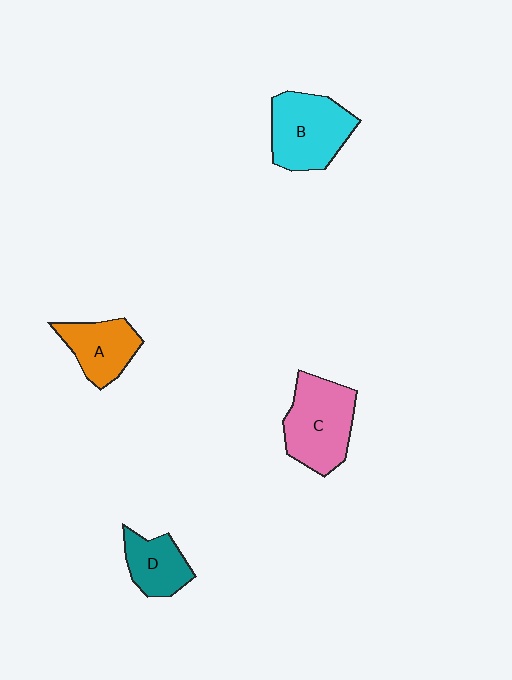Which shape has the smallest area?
Shape D (teal).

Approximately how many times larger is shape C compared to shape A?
Approximately 1.5 times.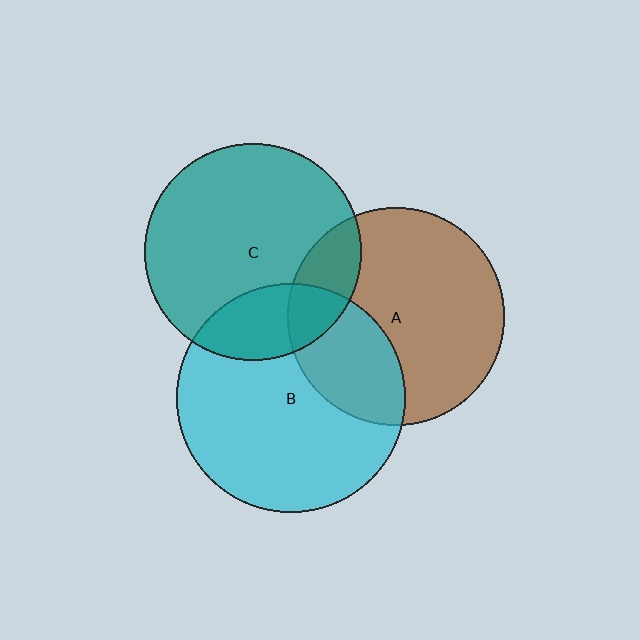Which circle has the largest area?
Circle B (cyan).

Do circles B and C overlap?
Yes.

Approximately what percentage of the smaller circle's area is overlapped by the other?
Approximately 20%.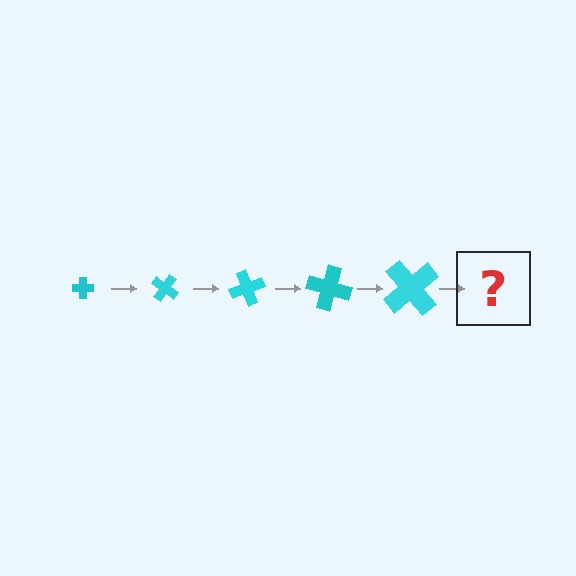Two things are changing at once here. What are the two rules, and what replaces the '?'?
The two rules are that the cross grows larger each step and it rotates 35 degrees each step. The '?' should be a cross, larger than the previous one and rotated 175 degrees from the start.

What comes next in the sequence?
The next element should be a cross, larger than the previous one and rotated 175 degrees from the start.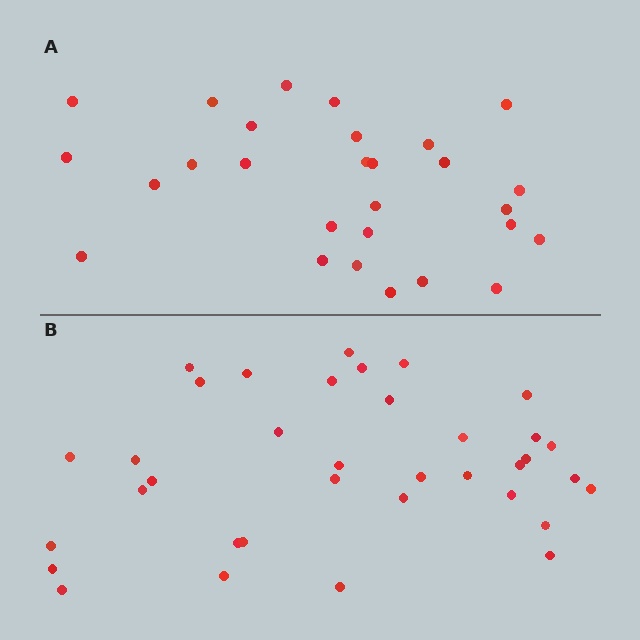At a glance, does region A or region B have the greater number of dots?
Region B (the bottom region) has more dots.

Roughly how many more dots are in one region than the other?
Region B has roughly 8 or so more dots than region A.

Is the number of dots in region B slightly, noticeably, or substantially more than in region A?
Region B has noticeably more, but not dramatically so. The ratio is roughly 1.3 to 1.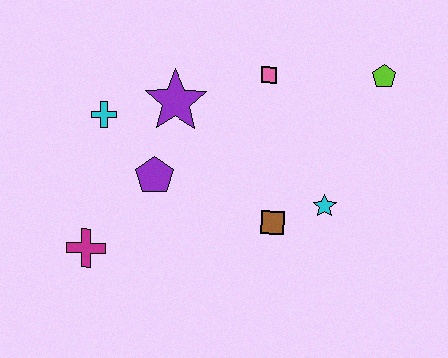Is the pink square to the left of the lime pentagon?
Yes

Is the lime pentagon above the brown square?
Yes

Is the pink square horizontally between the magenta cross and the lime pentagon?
Yes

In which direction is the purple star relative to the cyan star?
The purple star is to the left of the cyan star.